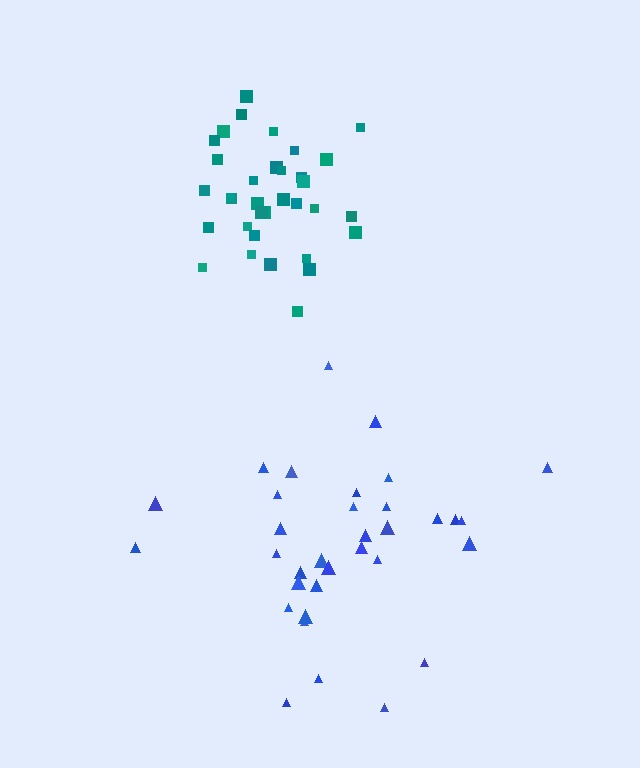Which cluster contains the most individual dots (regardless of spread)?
Teal (34).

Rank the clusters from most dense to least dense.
teal, blue.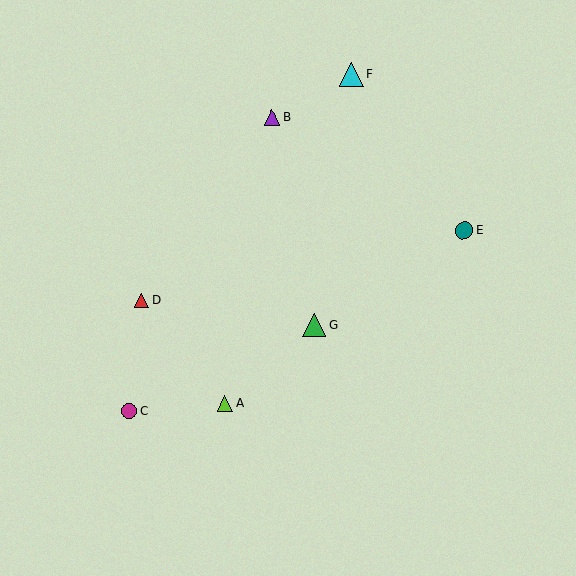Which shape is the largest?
The cyan triangle (labeled F) is the largest.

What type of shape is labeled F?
Shape F is a cyan triangle.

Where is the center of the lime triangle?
The center of the lime triangle is at (225, 404).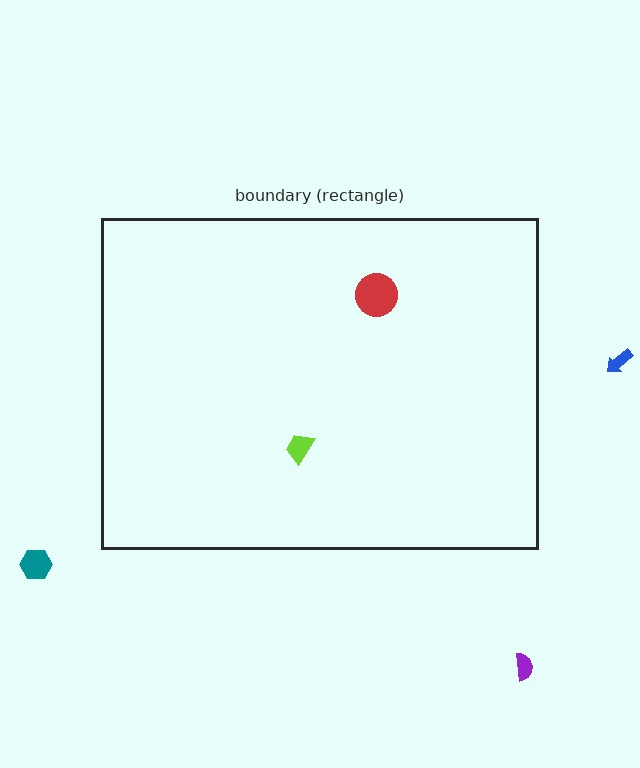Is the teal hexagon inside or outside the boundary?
Outside.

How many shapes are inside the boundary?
2 inside, 3 outside.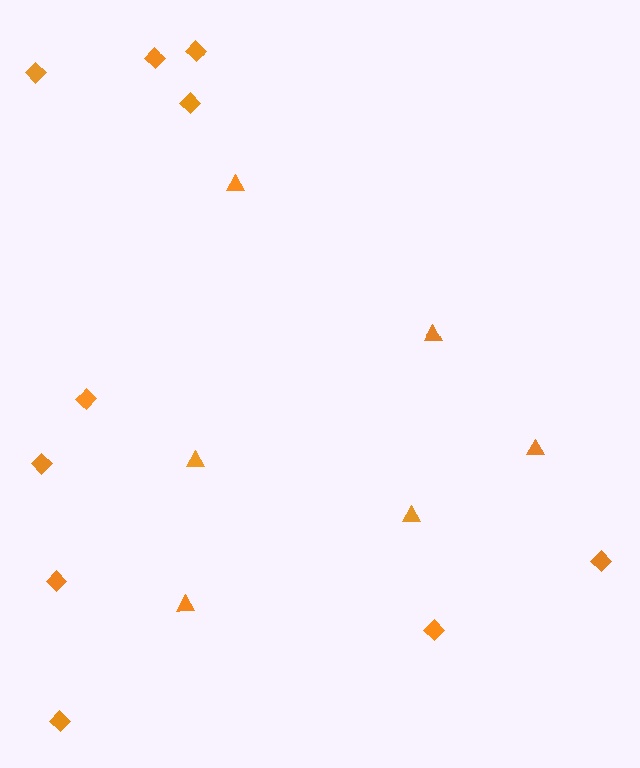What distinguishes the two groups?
There are 2 groups: one group of triangles (6) and one group of diamonds (10).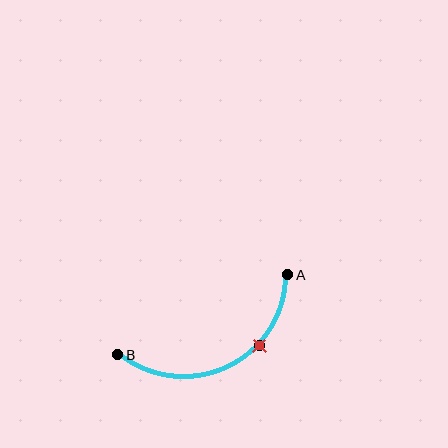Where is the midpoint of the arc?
The arc midpoint is the point on the curve farthest from the straight line joining A and B. It sits below that line.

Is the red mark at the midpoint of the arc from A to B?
No. The red mark lies on the arc but is closer to endpoint A. The arc midpoint would be at the point on the curve equidistant along the arc from both A and B.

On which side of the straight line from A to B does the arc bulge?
The arc bulges below the straight line connecting A and B.